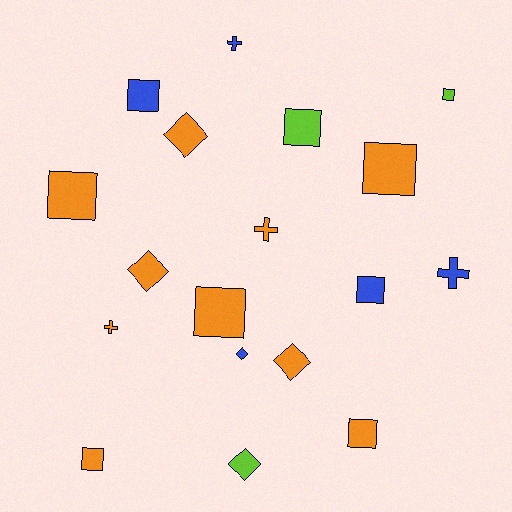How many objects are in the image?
There are 18 objects.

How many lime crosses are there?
There are no lime crosses.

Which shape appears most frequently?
Square, with 9 objects.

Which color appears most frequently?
Orange, with 10 objects.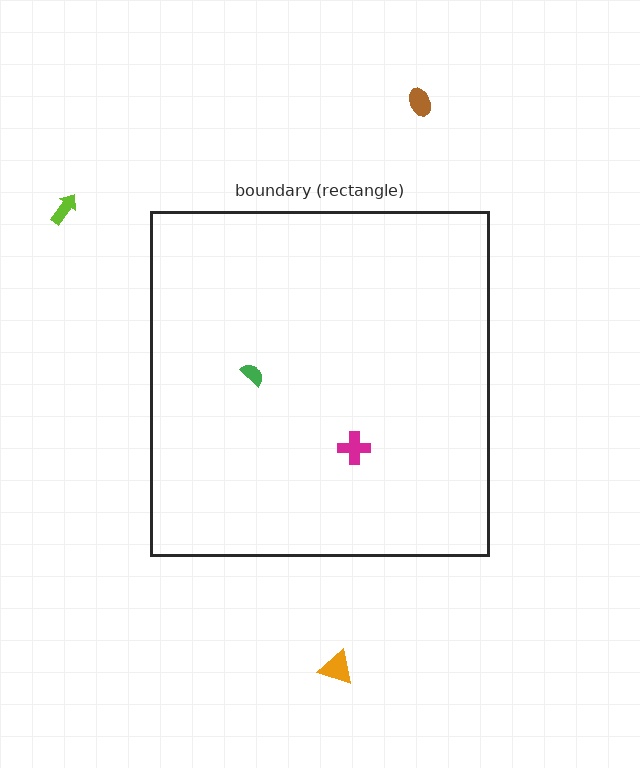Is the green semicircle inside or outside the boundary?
Inside.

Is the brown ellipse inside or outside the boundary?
Outside.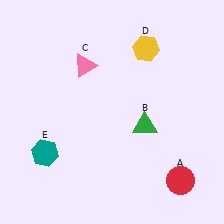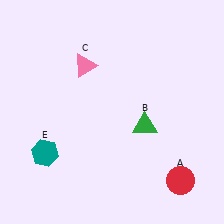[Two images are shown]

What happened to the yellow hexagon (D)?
The yellow hexagon (D) was removed in Image 2. It was in the top-right area of Image 1.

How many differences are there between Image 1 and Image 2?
There is 1 difference between the two images.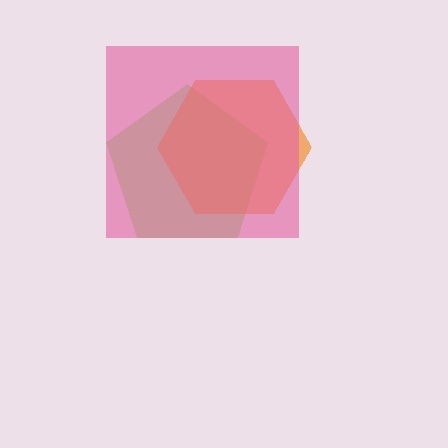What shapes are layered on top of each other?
The layered shapes are: a lime pentagon, an orange hexagon, a pink square.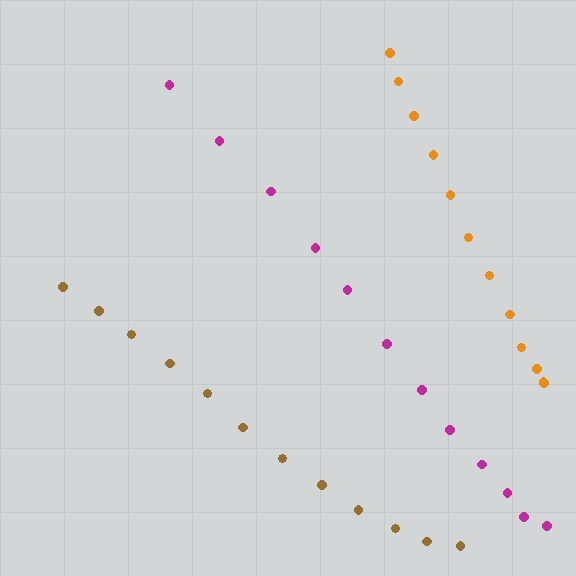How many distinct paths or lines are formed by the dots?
There are 3 distinct paths.